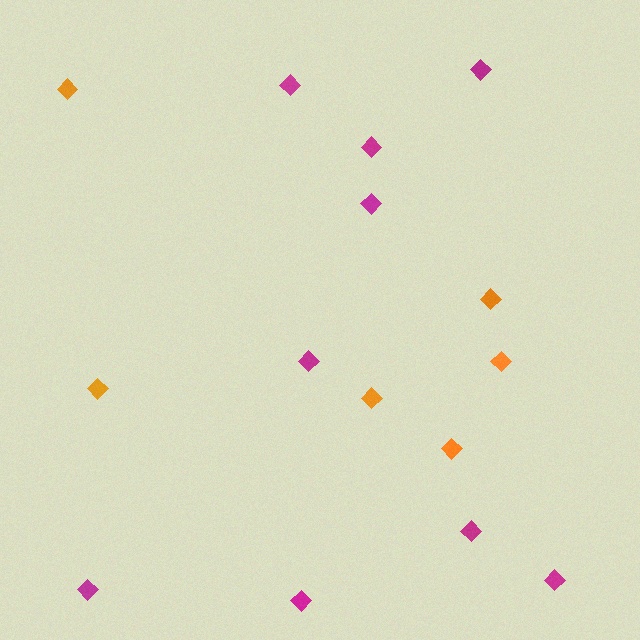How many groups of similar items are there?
There are 2 groups: one group of orange diamonds (6) and one group of magenta diamonds (9).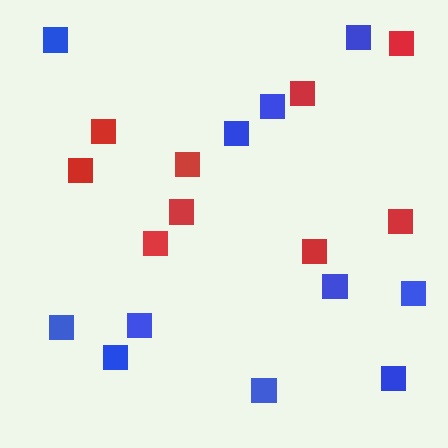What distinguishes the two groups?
There are 2 groups: one group of blue squares (11) and one group of red squares (9).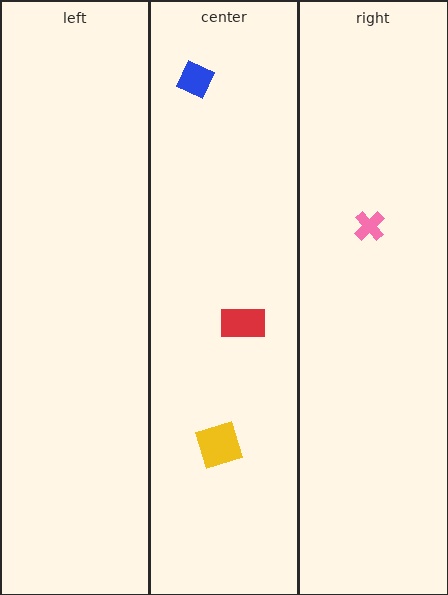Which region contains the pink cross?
The right region.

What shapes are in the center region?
The yellow square, the red rectangle, the blue diamond.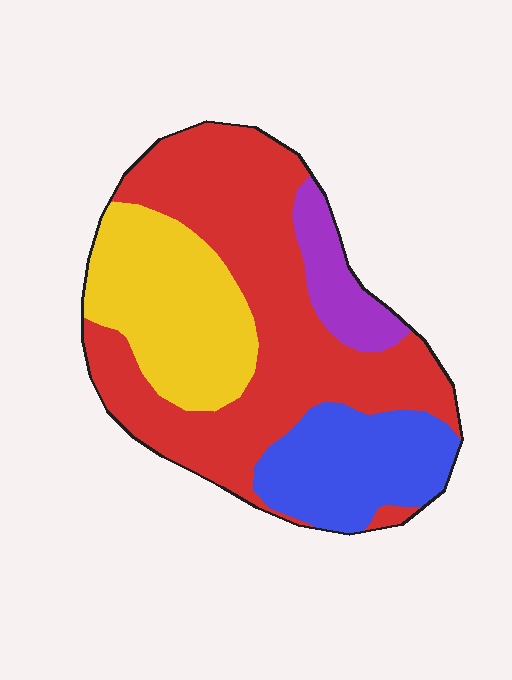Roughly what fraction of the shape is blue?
Blue covers roughly 20% of the shape.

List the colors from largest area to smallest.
From largest to smallest: red, yellow, blue, purple.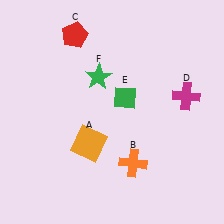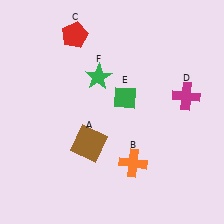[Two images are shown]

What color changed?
The square (A) changed from orange in Image 1 to brown in Image 2.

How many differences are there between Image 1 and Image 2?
There is 1 difference between the two images.